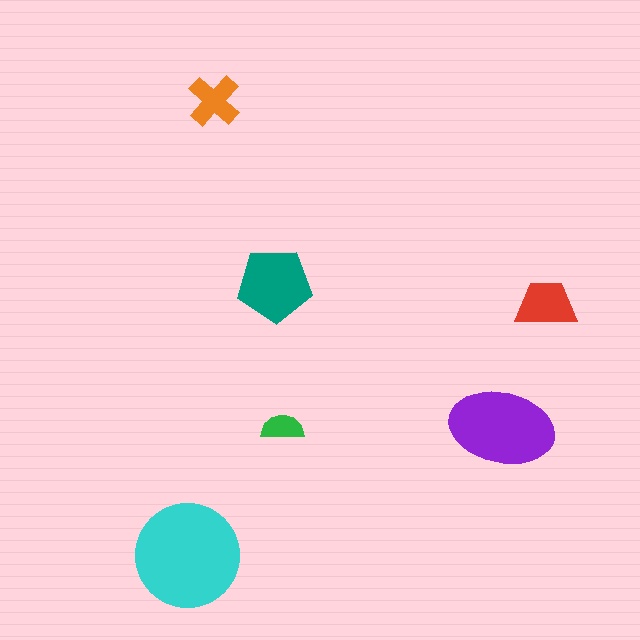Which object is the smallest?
The green semicircle.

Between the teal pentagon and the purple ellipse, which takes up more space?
The purple ellipse.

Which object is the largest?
The cyan circle.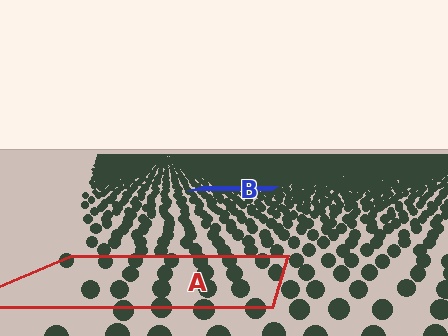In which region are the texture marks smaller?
The texture marks are smaller in region B, because it is farther away.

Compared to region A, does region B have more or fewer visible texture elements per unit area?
Region B has more texture elements per unit area — they are packed more densely because it is farther away.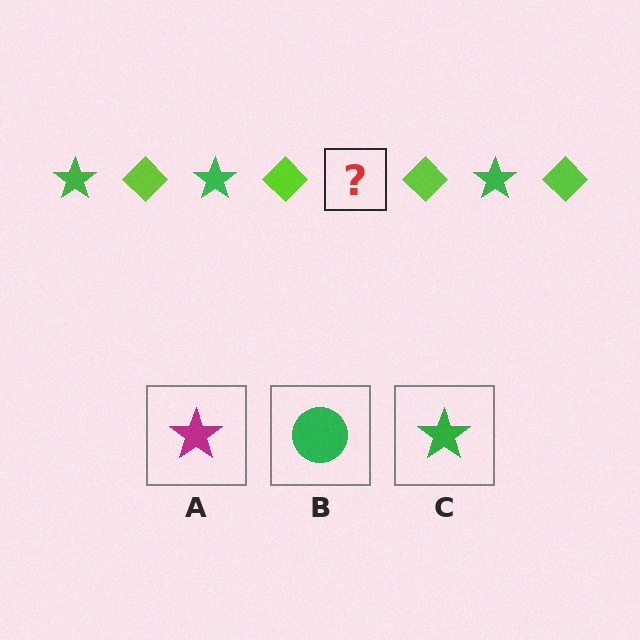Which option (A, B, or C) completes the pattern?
C.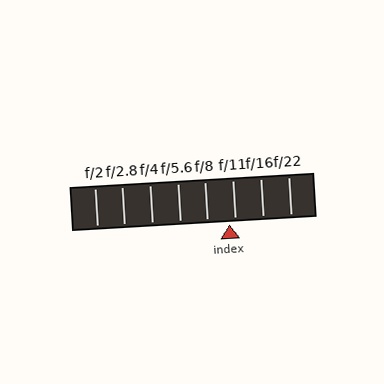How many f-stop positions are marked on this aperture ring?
There are 8 f-stop positions marked.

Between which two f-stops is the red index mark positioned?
The index mark is between f/8 and f/11.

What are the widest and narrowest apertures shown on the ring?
The widest aperture shown is f/2 and the narrowest is f/22.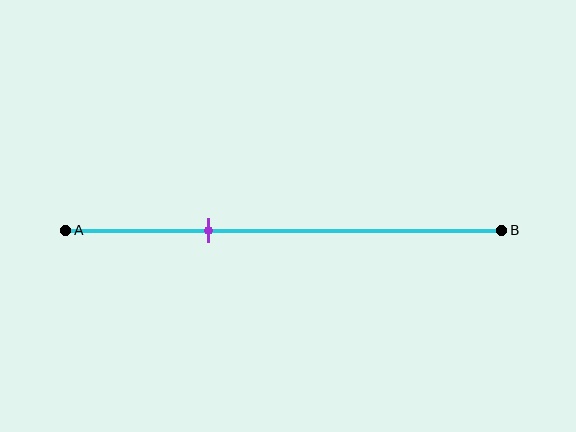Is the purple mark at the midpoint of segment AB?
No, the mark is at about 35% from A, not at the 50% midpoint.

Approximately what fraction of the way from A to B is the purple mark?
The purple mark is approximately 35% of the way from A to B.